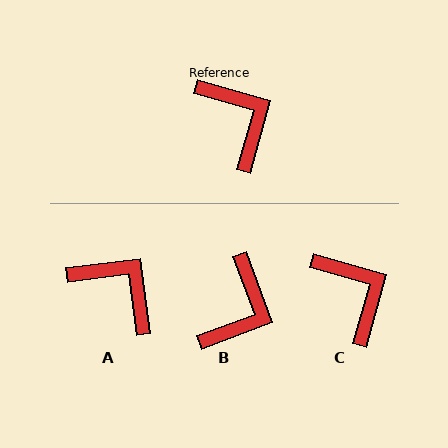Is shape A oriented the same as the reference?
No, it is off by about 23 degrees.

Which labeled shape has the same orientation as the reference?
C.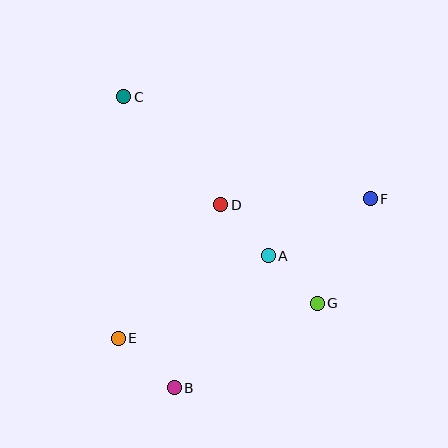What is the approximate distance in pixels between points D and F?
The distance between D and F is approximately 149 pixels.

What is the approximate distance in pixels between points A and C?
The distance between A and C is approximately 215 pixels.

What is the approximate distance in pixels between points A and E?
The distance between A and E is approximately 172 pixels.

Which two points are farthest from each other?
Points B and C are farthest from each other.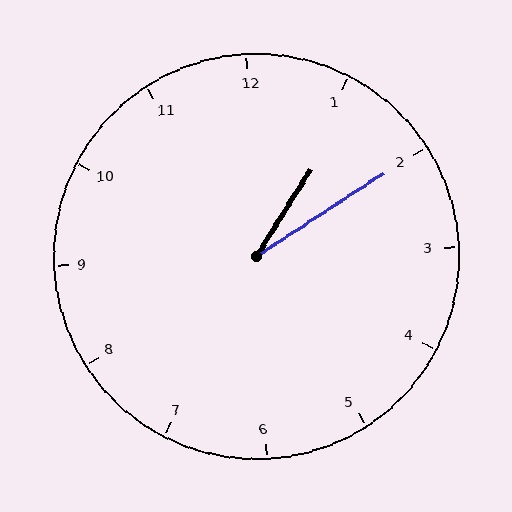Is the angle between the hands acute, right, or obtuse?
It is acute.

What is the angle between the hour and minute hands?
Approximately 25 degrees.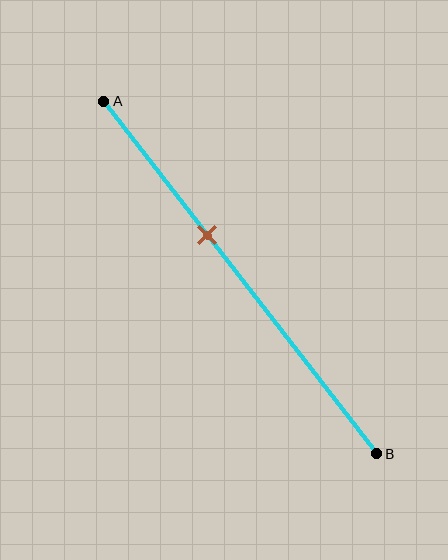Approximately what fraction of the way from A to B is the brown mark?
The brown mark is approximately 40% of the way from A to B.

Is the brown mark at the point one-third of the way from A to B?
No, the mark is at about 40% from A, not at the 33% one-third point.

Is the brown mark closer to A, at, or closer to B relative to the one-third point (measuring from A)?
The brown mark is closer to point B than the one-third point of segment AB.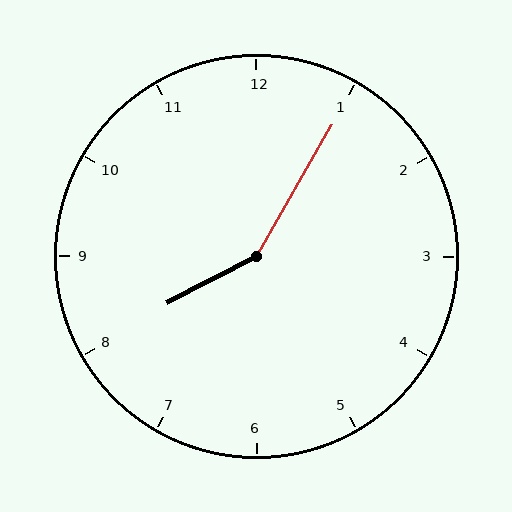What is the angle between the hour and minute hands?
Approximately 148 degrees.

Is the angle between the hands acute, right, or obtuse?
It is obtuse.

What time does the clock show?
8:05.